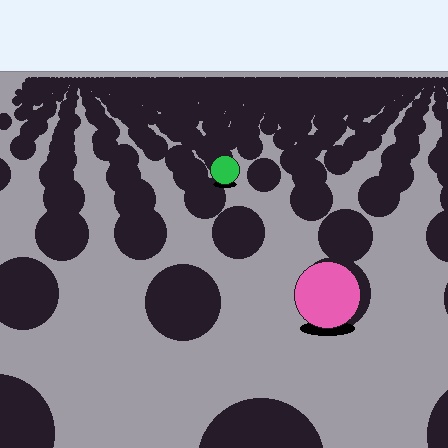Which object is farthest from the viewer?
The green circle is farthest from the viewer. It appears smaller and the ground texture around it is denser.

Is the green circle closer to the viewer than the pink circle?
No. The pink circle is closer — you can tell from the texture gradient: the ground texture is coarser near it.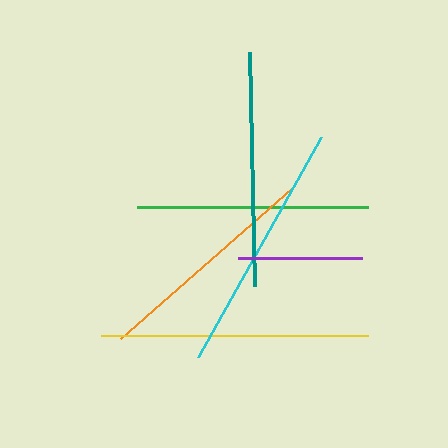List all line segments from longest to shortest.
From longest to shortest: yellow, cyan, teal, green, orange, purple.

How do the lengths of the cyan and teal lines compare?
The cyan and teal lines are approximately the same length.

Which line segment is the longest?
The yellow line is the longest at approximately 267 pixels.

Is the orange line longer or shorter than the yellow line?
The yellow line is longer than the orange line.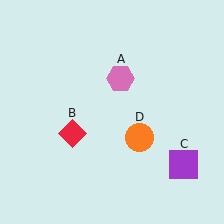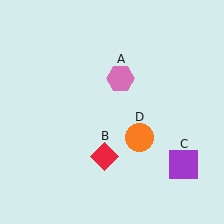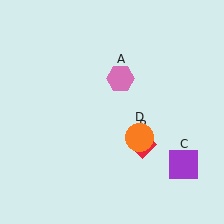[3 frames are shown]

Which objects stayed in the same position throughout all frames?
Pink hexagon (object A) and purple square (object C) and orange circle (object D) remained stationary.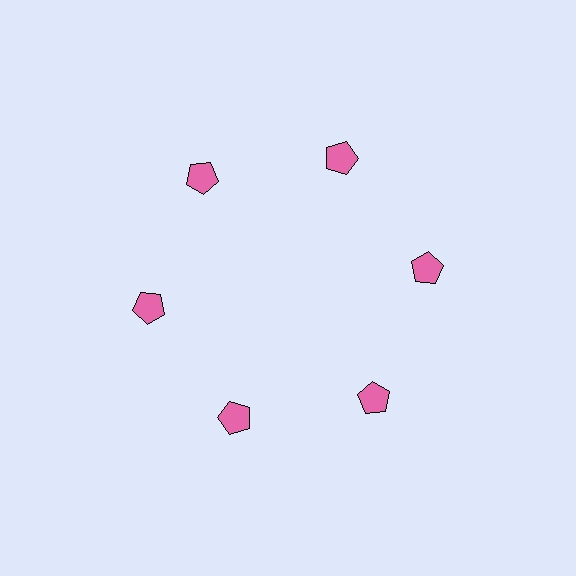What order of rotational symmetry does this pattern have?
This pattern has 6-fold rotational symmetry.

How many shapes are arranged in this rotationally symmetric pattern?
There are 6 shapes, arranged in 6 groups of 1.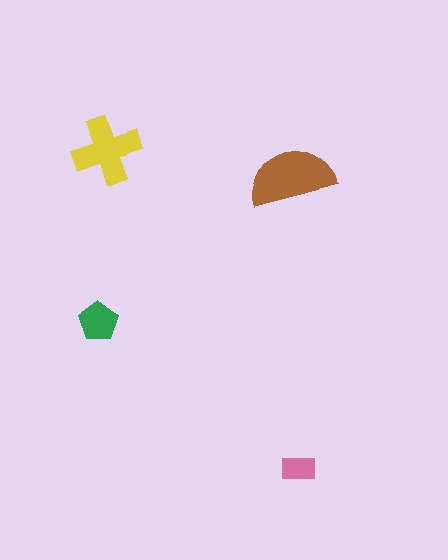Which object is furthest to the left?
The green pentagon is leftmost.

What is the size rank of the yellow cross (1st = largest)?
2nd.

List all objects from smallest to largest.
The pink rectangle, the green pentagon, the yellow cross, the brown semicircle.